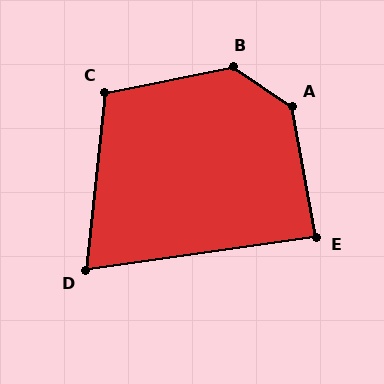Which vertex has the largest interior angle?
B, at approximately 135 degrees.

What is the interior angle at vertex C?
Approximately 108 degrees (obtuse).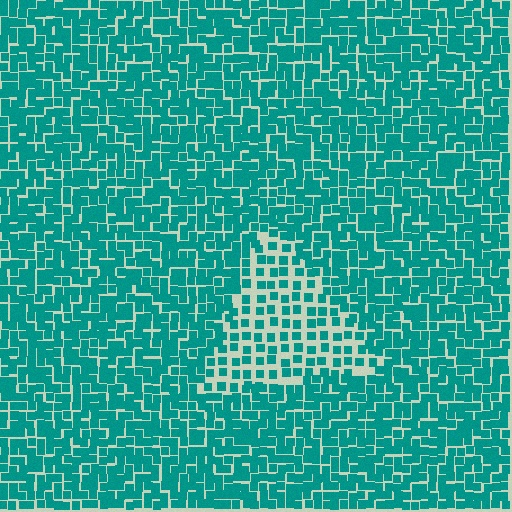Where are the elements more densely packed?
The elements are more densely packed outside the triangle boundary.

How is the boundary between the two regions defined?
The boundary is defined by a change in element density (approximately 2.0x ratio). All elements are the same color, size, and shape.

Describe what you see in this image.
The image contains small teal elements arranged at two different densities. A triangle-shaped region is visible where the elements are less densely packed than the surrounding area.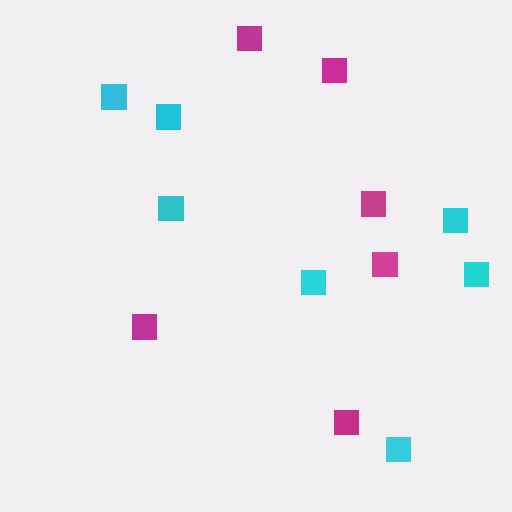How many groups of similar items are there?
There are 2 groups: one group of cyan squares (7) and one group of magenta squares (6).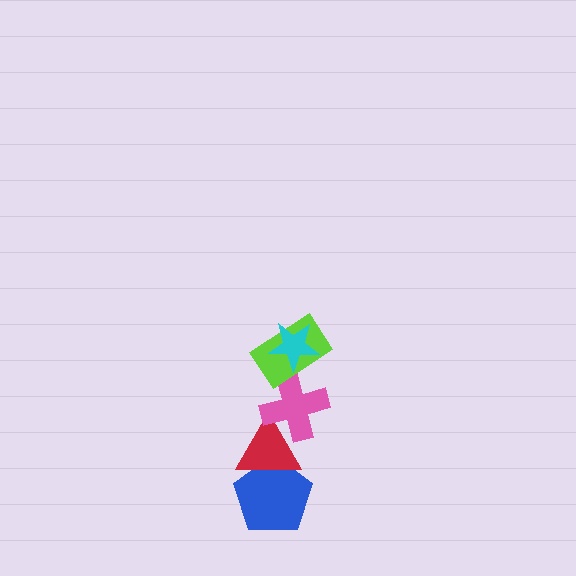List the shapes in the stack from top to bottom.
From top to bottom: the cyan star, the lime rectangle, the pink cross, the red triangle, the blue pentagon.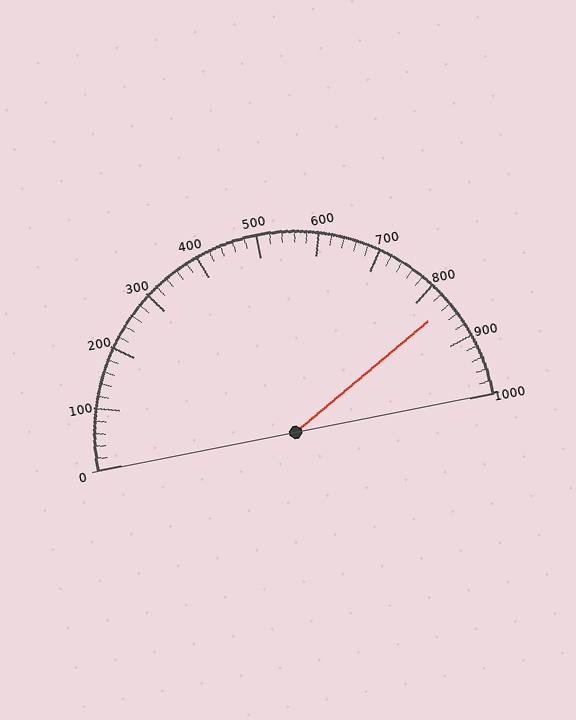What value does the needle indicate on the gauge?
The needle indicates approximately 840.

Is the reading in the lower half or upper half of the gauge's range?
The reading is in the upper half of the range (0 to 1000).